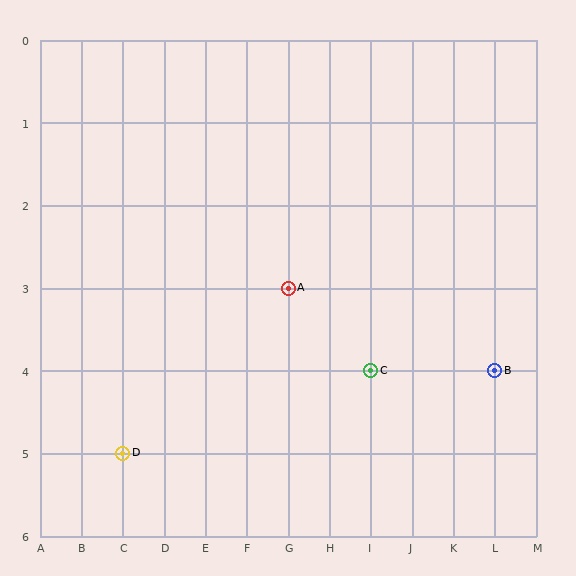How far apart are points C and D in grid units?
Points C and D are 6 columns and 1 row apart (about 6.1 grid units diagonally).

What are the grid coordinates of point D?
Point D is at grid coordinates (C, 5).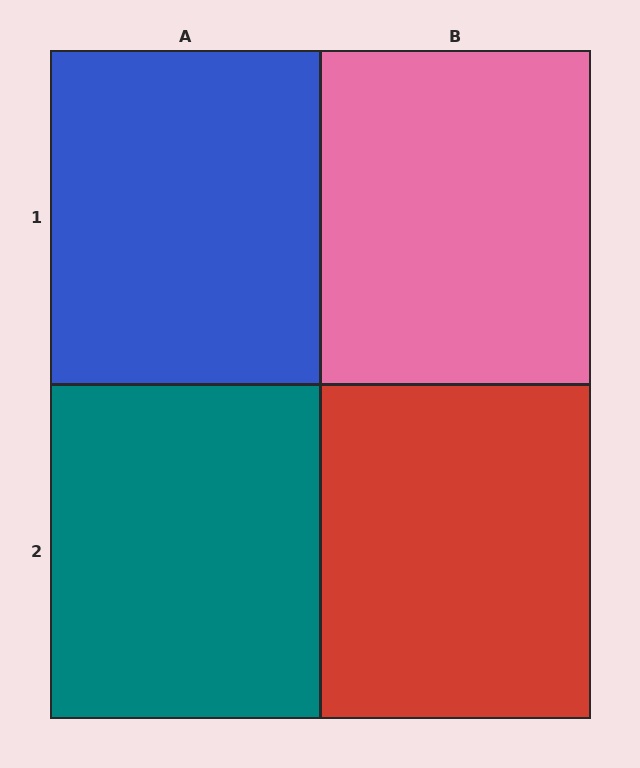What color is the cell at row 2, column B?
Red.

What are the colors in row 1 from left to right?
Blue, pink.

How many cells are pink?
1 cell is pink.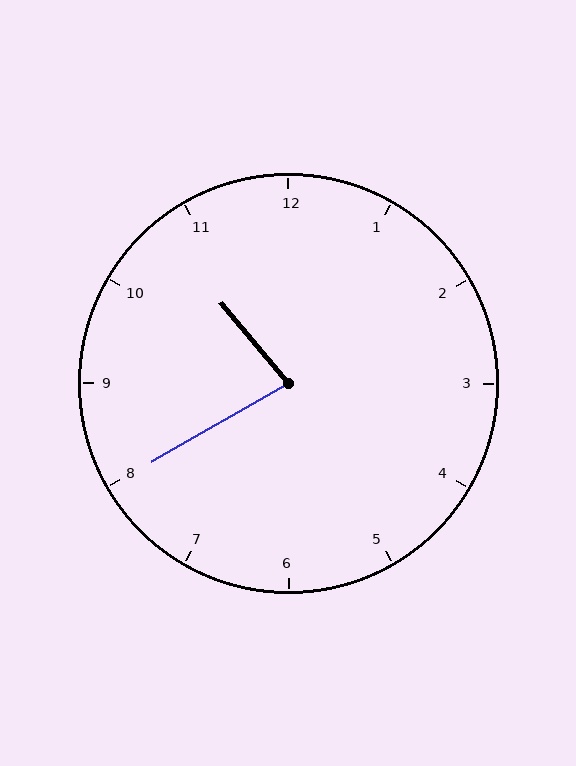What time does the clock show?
10:40.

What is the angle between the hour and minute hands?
Approximately 80 degrees.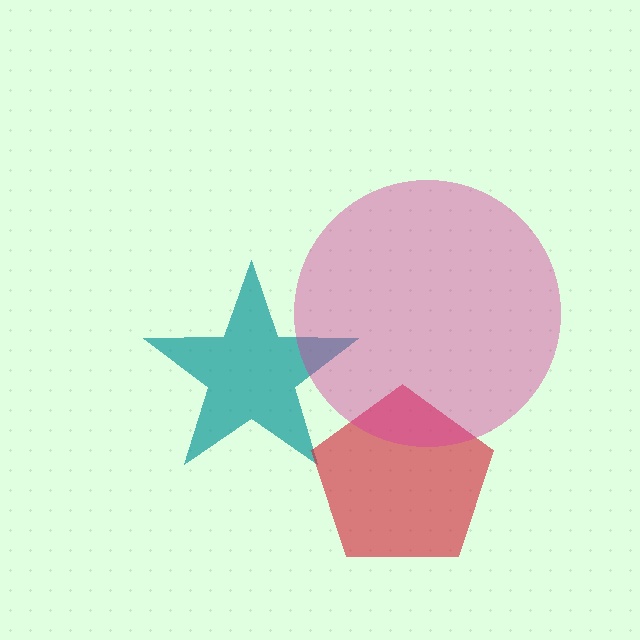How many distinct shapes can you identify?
There are 3 distinct shapes: a teal star, a red pentagon, a magenta circle.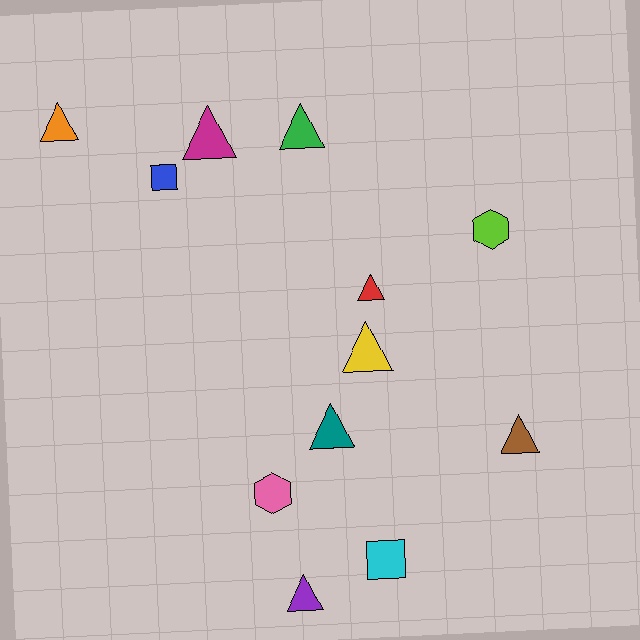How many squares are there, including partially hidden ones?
There are 2 squares.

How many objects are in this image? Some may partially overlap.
There are 12 objects.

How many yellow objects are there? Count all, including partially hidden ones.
There is 1 yellow object.